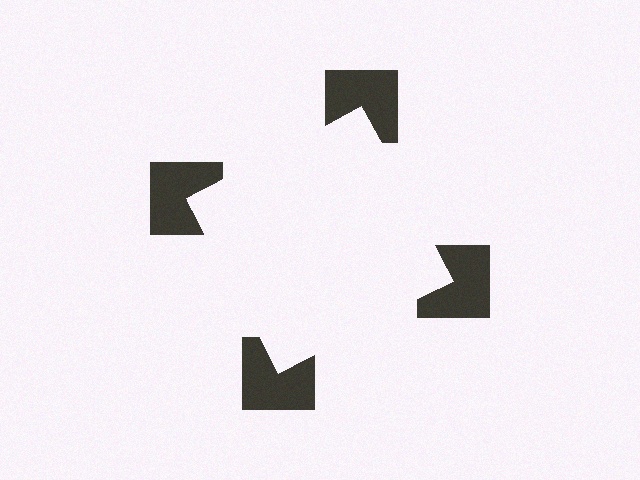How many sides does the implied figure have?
4 sides.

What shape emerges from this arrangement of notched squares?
An illusory square — its edges are inferred from the aligned wedge cuts in the notched squares, not physically drawn.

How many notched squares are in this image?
There are 4 — one at each vertex of the illusory square.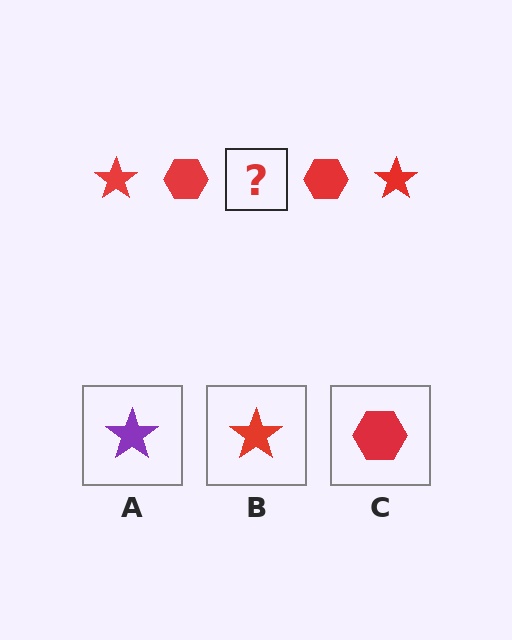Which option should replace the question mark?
Option B.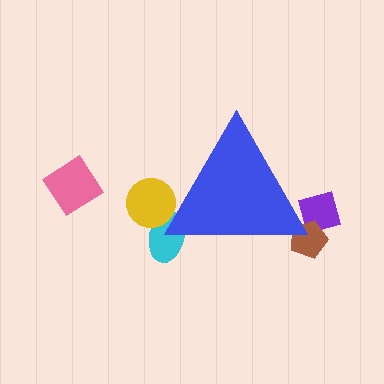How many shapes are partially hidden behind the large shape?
4 shapes are partially hidden.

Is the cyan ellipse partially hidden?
Yes, the cyan ellipse is partially hidden behind the blue triangle.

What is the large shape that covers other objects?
A blue triangle.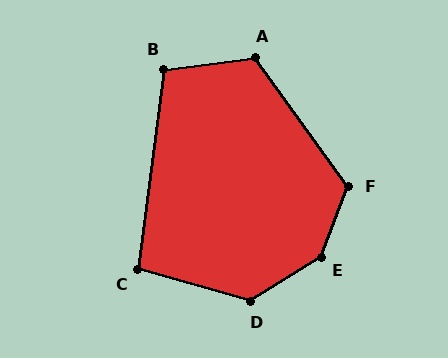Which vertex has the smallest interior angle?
C, at approximately 98 degrees.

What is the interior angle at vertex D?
Approximately 132 degrees (obtuse).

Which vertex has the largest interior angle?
E, at approximately 143 degrees.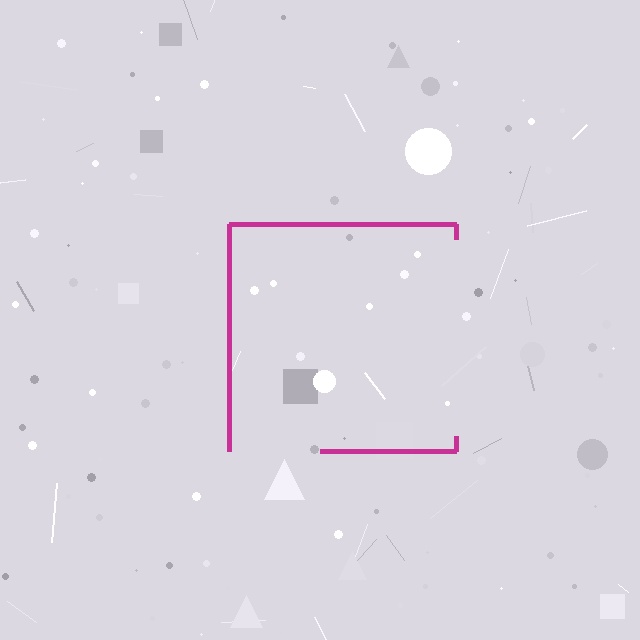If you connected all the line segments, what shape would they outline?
They would outline a square.